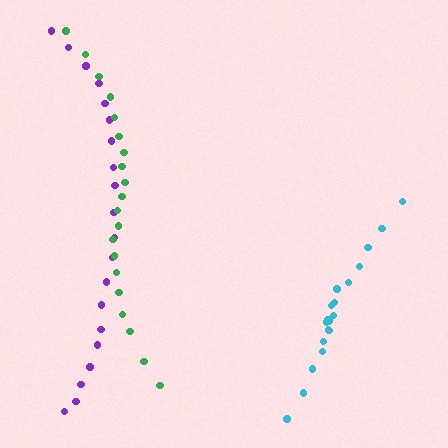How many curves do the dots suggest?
There are 3 distinct paths.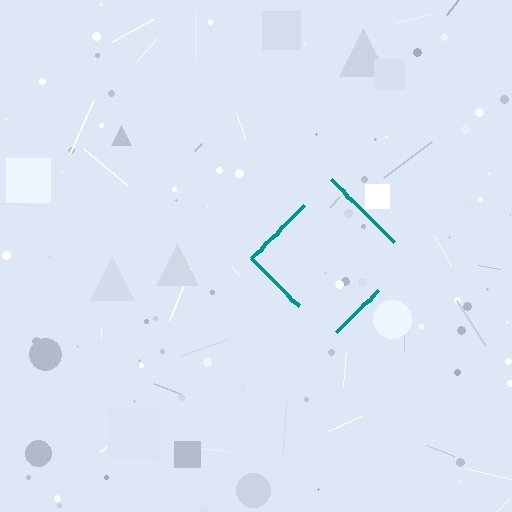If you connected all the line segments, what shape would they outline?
They would outline a diamond.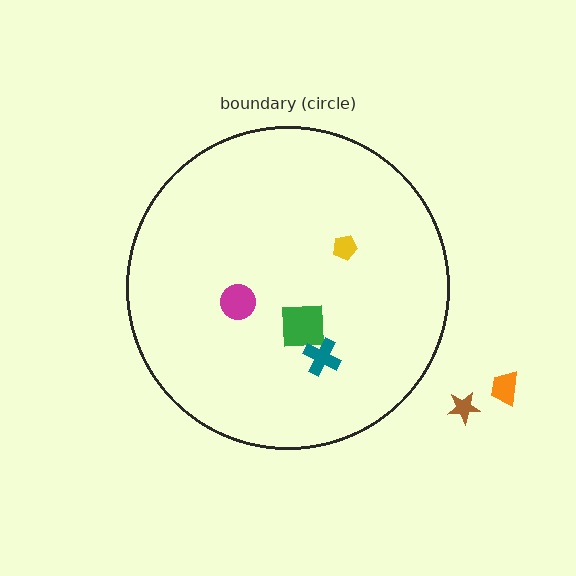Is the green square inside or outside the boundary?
Inside.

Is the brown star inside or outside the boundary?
Outside.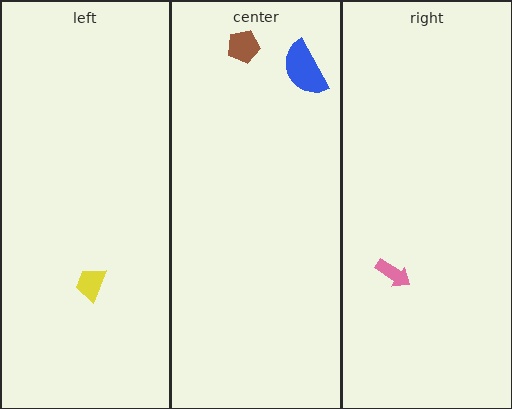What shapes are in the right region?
The pink arrow.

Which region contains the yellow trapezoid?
The left region.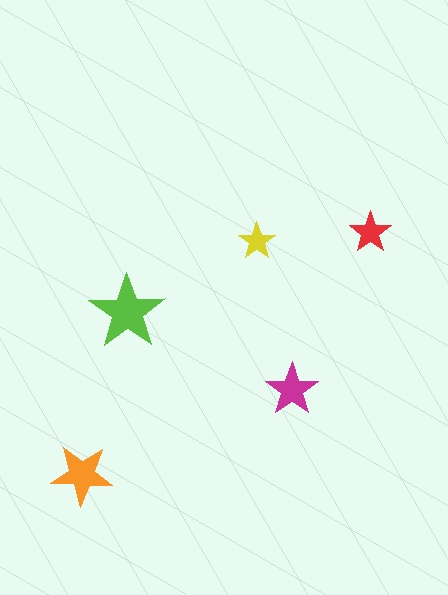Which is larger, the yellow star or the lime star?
The lime one.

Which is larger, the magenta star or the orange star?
The orange one.